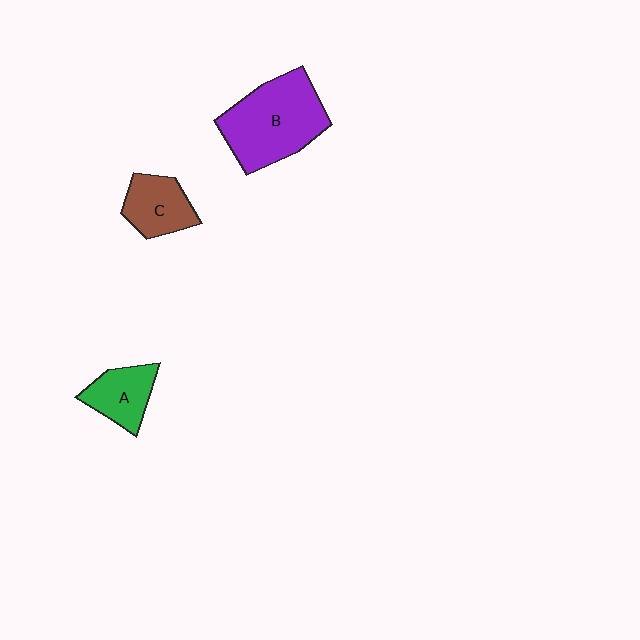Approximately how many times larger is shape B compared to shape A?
Approximately 2.1 times.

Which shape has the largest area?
Shape B (purple).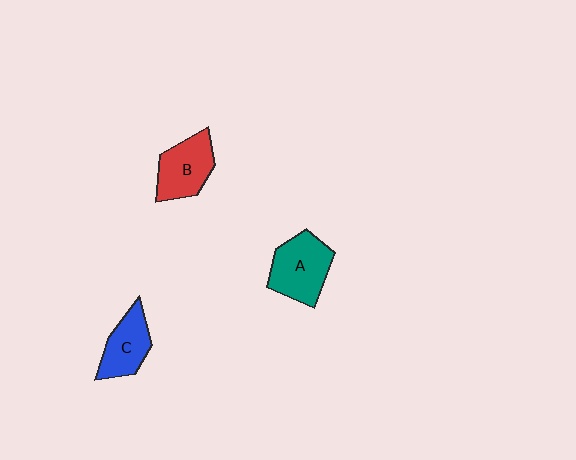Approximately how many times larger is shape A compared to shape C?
Approximately 1.3 times.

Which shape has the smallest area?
Shape C (blue).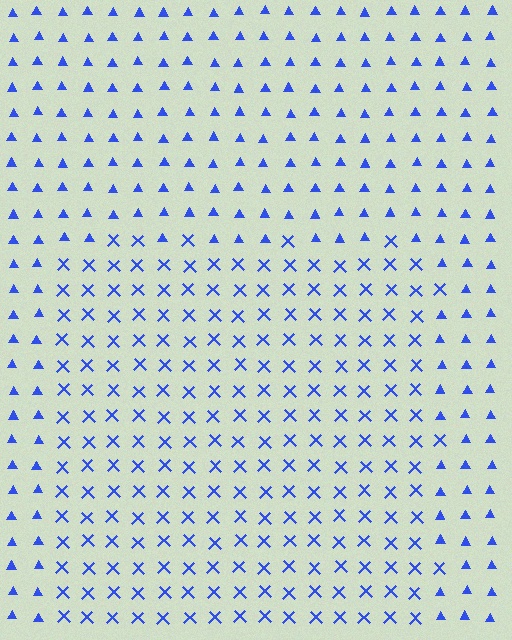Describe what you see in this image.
The image is filled with small blue elements arranged in a uniform grid. A rectangle-shaped region contains X marks, while the surrounding area contains triangles. The boundary is defined purely by the change in element shape.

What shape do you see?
I see a rectangle.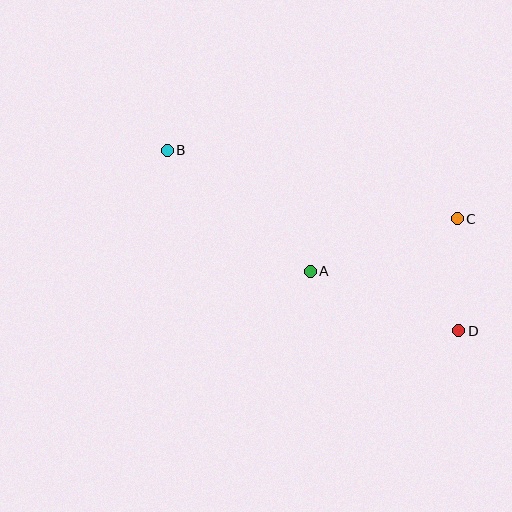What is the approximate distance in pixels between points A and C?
The distance between A and C is approximately 157 pixels.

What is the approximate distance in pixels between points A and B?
The distance between A and B is approximately 187 pixels.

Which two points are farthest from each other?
Points B and D are farthest from each other.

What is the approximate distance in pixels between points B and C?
The distance between B and C is approximately 299 pixels.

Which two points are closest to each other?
Points C and D are closest to each other.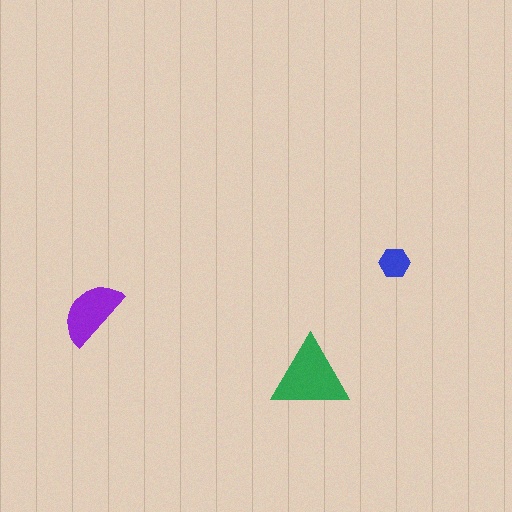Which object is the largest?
The green triangle.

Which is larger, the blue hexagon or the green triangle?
The green triangle.